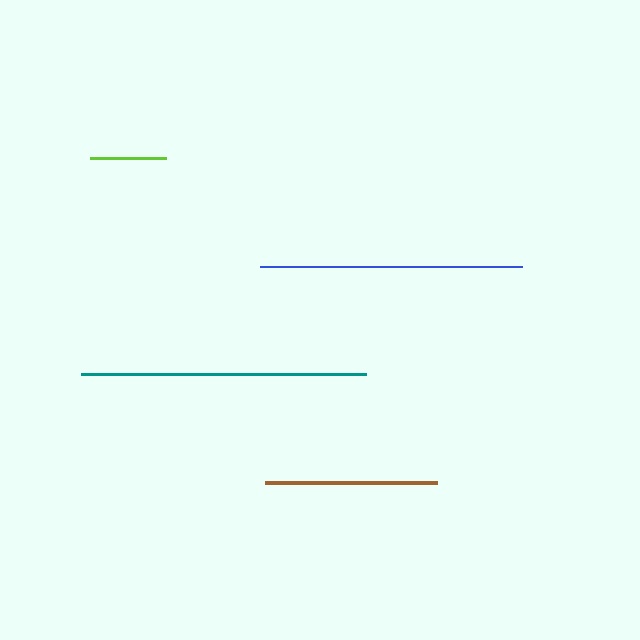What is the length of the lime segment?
The lime segment is approximately 76 pixels long.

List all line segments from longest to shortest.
From longest to shortest: teal, blue, brown, lime.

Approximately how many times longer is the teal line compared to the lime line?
The teal line is approximately 3.8 times the length of the lime line.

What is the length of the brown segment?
The brown segment is approximately 173 pixels long.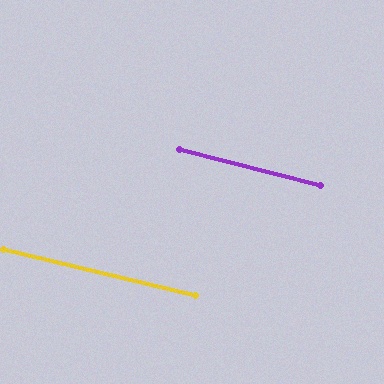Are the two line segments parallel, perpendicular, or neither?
Parallel — their directions differ by only 0.8°.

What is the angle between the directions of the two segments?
Approximately 1 degree.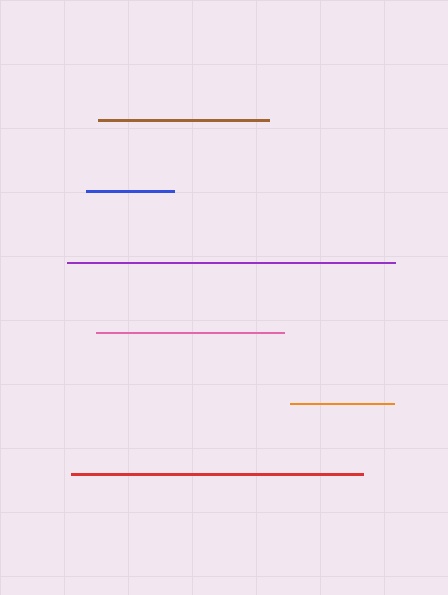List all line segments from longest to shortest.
From longest to shortest: purple, red, pink, brown, orange, blue.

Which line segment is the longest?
The purple line is the longest at approximately 329 pixels.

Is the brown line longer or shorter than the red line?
The red line is longer than the brown line.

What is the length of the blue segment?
The blue segment is approximately 88 pixels long.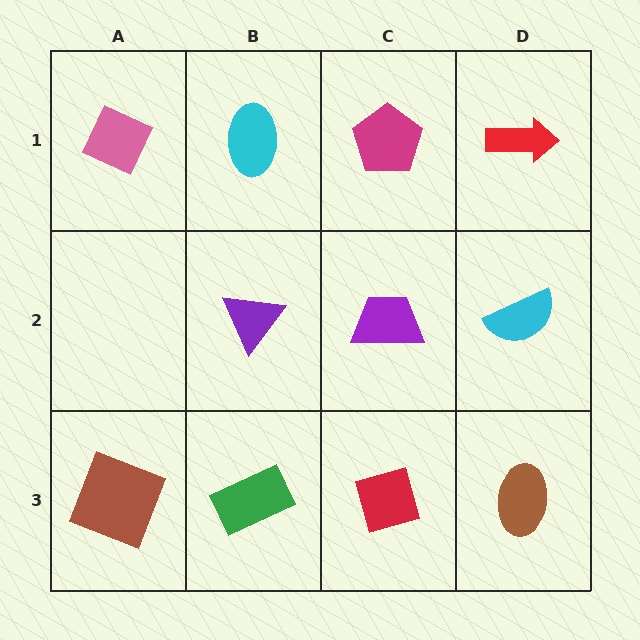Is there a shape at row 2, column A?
No, that cell is empty.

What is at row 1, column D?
A red arrow.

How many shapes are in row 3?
4 shapes.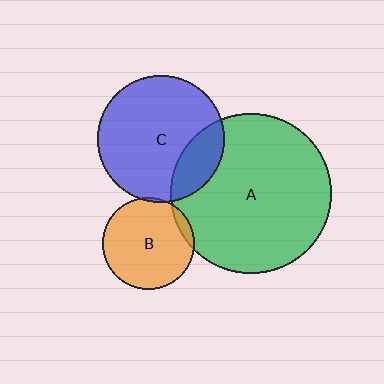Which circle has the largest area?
Circle A (green).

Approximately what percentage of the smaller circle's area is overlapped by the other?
Approximately 20%.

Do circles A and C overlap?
Yes.